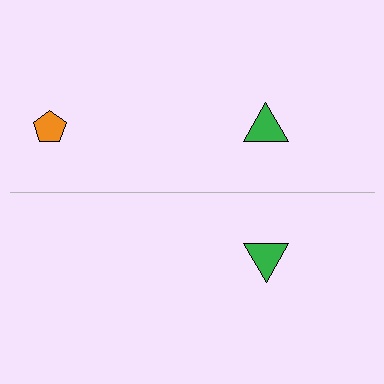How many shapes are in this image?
There are 3 shapes in this image.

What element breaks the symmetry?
A orange pentagon is missing from the bottom side.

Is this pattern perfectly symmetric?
No, the pattern is not perfectly symmetric. A orange pentagon is missing from the bottom side.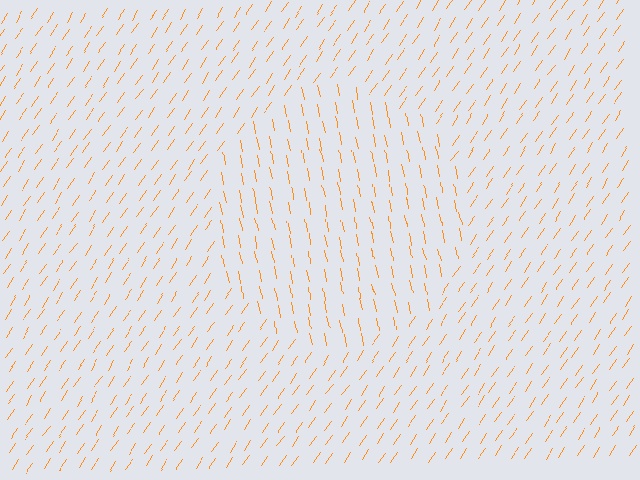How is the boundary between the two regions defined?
The boundary is defined purely by a change in line orientation (approximately 45 degrees difference). All lines are the same color and thickness.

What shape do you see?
I see a circle.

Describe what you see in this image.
The image is filled with small orange line segments. A circle region in the image has lines oriented differently from the surrounding lines, creating a visible texture boundary.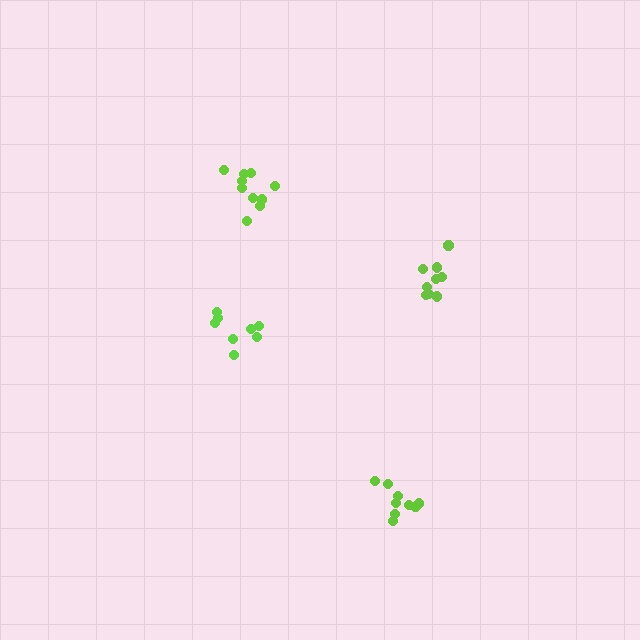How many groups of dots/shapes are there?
There are 4 groups.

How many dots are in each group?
Group 1: 8 dots, Group 2: 9 dots, Group 3: 9 dots, Group 4: 10 dots (36 total).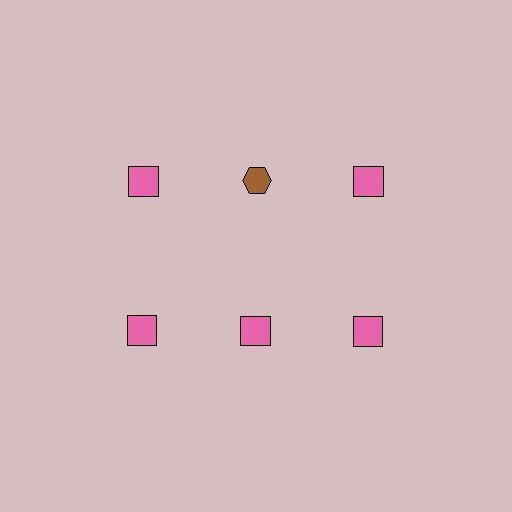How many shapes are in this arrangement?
There are 6 shapes arranged in a grid pattern.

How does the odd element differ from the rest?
It differs in both color (brown instead of pink) and shape (hexagon instead of square).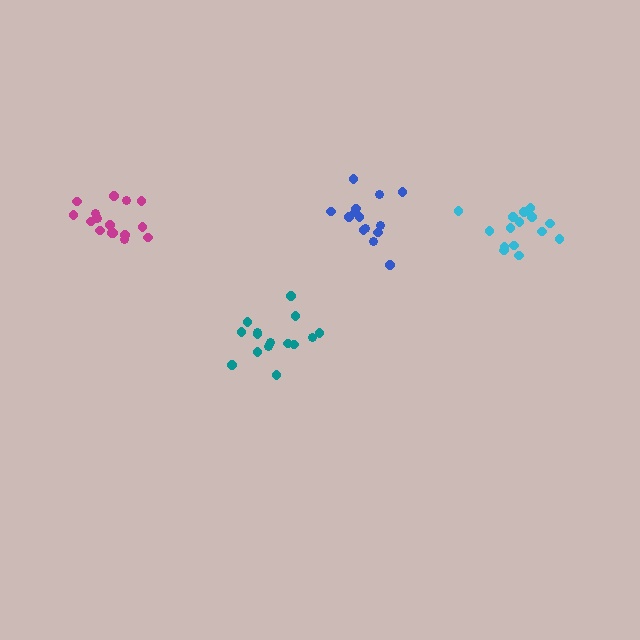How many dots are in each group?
Group 1: 15 dots, Group 2: 14 dots, Group 3: 15 dots, Group 4: 16 dots (60 total).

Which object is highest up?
The blue cluster is topmost.